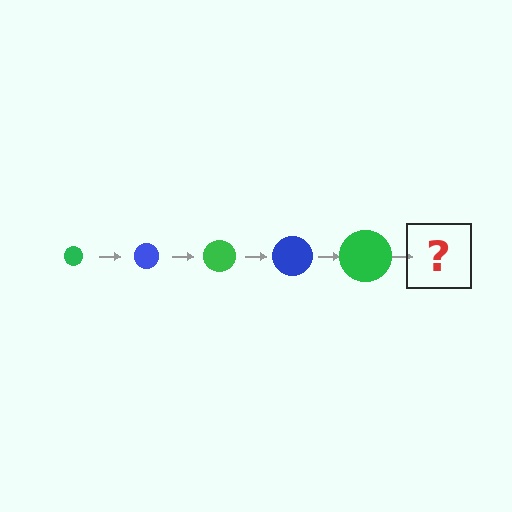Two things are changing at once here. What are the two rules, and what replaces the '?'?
The two rules are that the circle grows larger each step and the color cycles through green and blue. The '?' should be a blue circle, larger than the previous one.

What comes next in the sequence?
The next element should be a blue circle, larger than the previous one.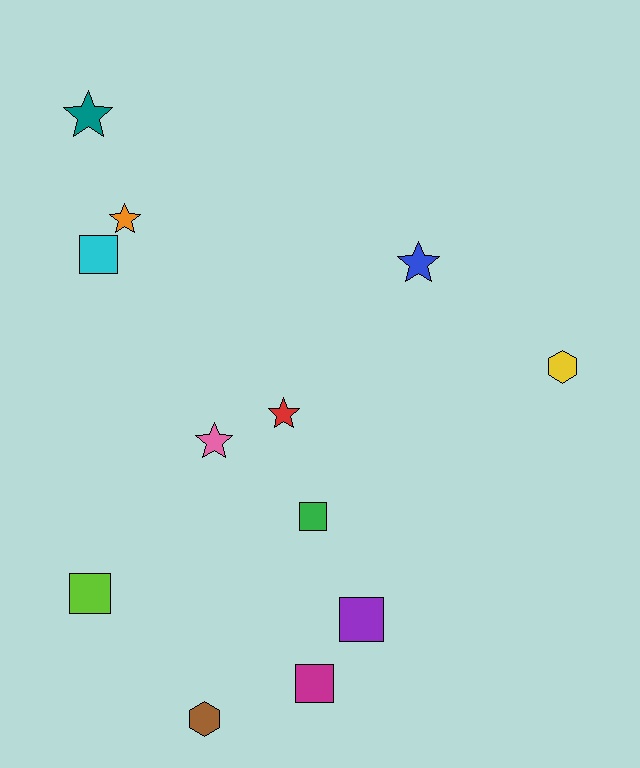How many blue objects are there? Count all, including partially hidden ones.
There is 1 blue object.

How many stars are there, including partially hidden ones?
There are 5 stars.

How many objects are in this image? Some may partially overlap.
There are 12 objects.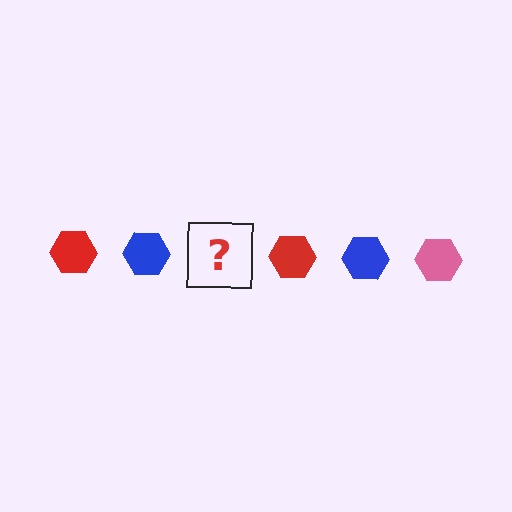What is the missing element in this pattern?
The missing element is a pink hexagon.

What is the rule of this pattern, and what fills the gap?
The rule is that the pattern cycles through red, blue, pink hexagons. The gap should be filled with a pink hexagon.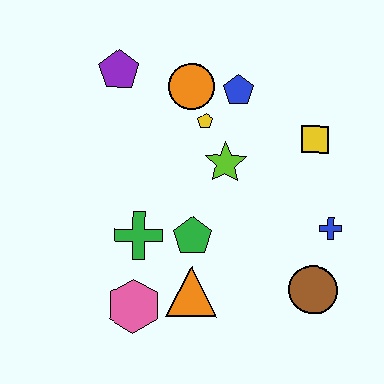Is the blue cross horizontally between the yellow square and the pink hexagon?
No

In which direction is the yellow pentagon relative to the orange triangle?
The yellow pentagon is above the orange triangle.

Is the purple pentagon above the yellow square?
Yes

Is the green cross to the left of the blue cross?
Yes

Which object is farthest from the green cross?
The yellow square is farthest from the green cross.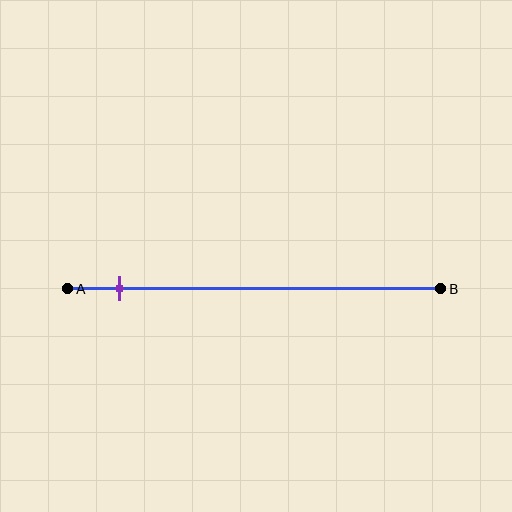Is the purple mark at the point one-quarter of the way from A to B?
No, the mark is at about 15% from A, not at the 25% one-quarter point.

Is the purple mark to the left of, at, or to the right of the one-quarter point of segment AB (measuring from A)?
The purple mark is to the left of the one-quarter point of segment AB.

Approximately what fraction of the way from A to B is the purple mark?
The purple mark is approximately 15% of the way from A to B.